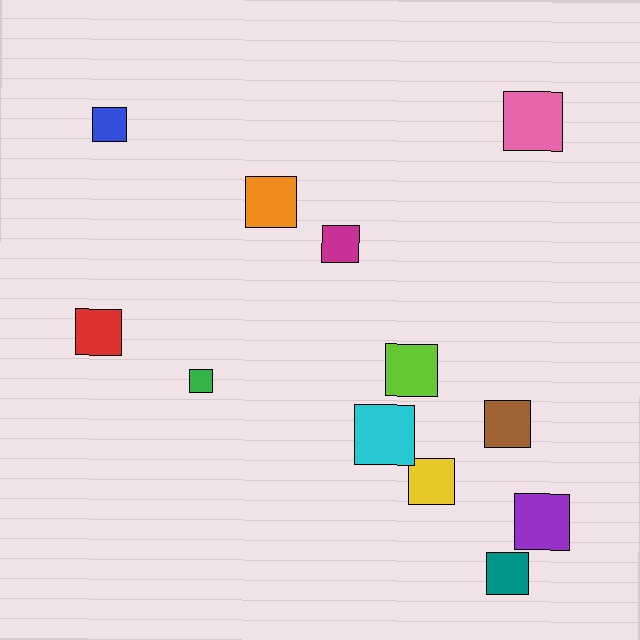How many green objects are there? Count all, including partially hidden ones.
There is 1 green object.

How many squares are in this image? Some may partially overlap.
There are 12 squares.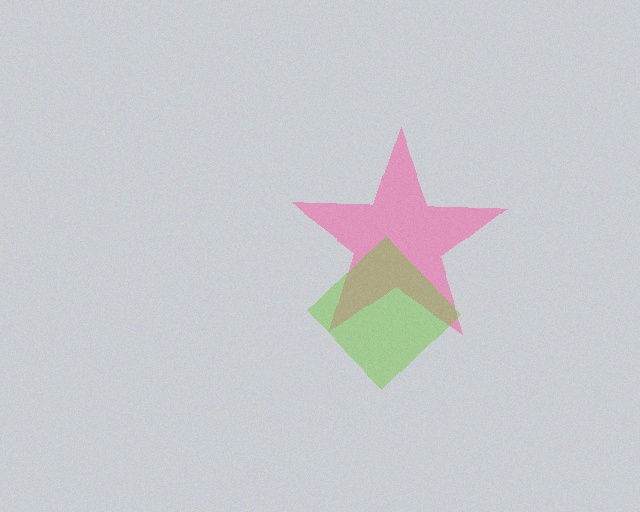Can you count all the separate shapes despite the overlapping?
Yes, there are 2 separate shapes.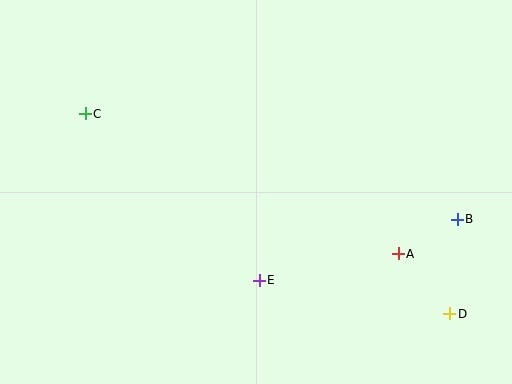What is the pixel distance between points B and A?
The distance between B and A is 68 pixels.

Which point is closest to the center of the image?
Point E at (259, 280) is closest to the center.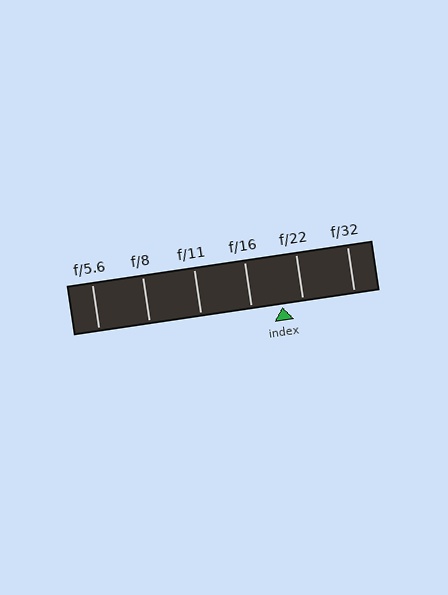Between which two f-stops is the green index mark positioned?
The index mark is between f/16 and f/22.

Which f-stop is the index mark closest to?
The index mark is closest to f/22.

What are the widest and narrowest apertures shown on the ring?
The widest aperture shown is f/5.6 and the narrowest is f/32.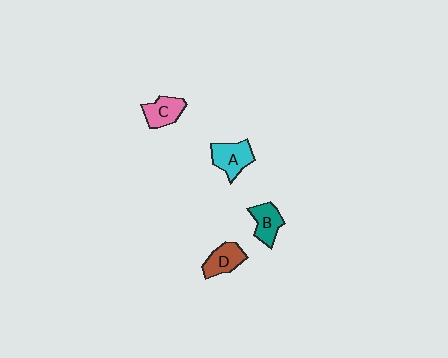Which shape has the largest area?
Shape A (cyan).